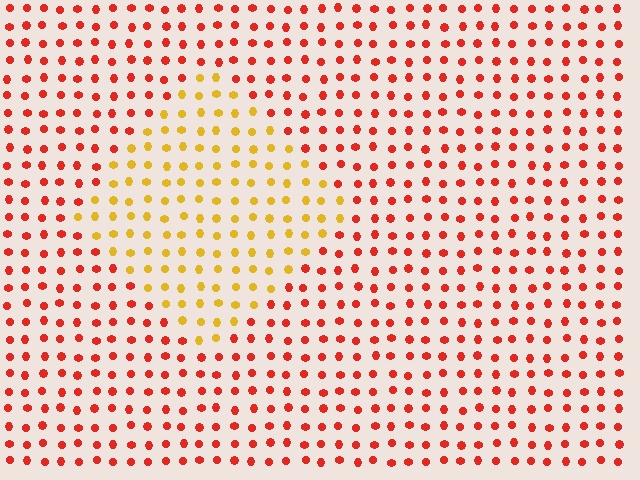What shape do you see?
I see a diamond.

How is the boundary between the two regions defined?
The boundary is defined purely by a slight shift in hue (about 45 degrees). Spacing, size, and orientation are identical on both sides.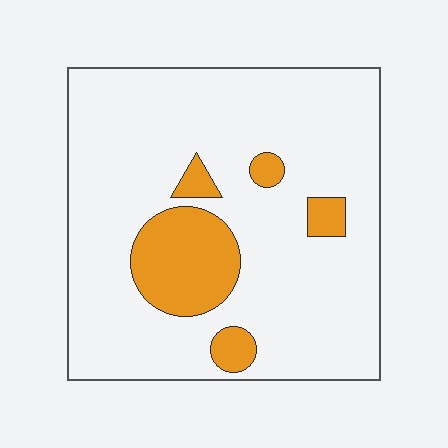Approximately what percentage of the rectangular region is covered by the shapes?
Approximately 15%.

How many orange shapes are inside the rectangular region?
5.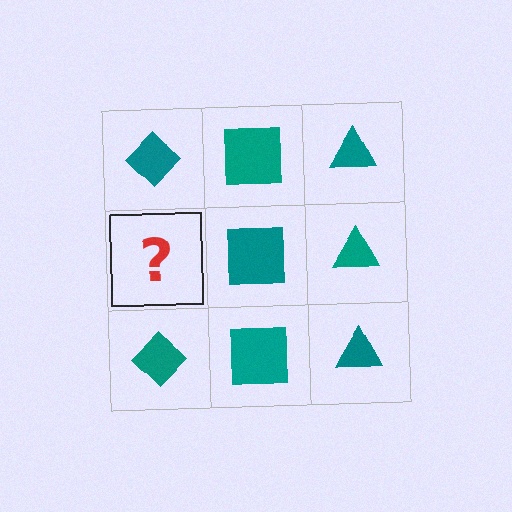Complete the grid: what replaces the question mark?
The question mark should be replaced with a teal diamond.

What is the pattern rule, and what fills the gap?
The rule is that each column has a consistent shape. The gap should be filled with a teal diamond.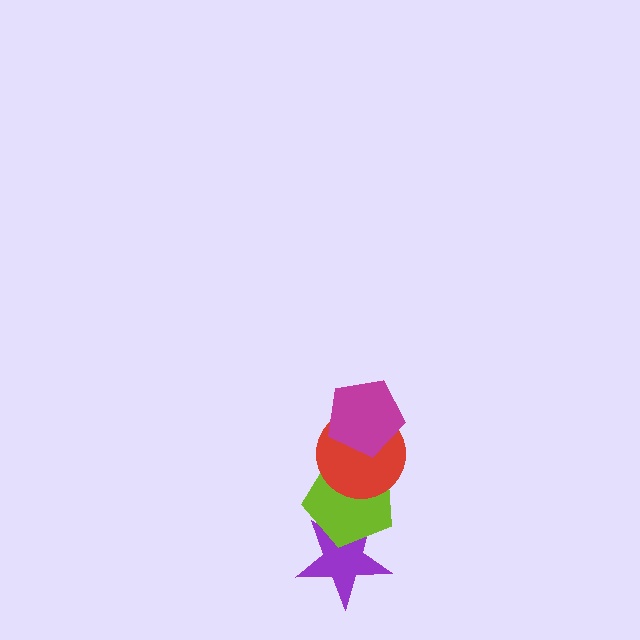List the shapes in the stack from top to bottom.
From top to bottom: the magenta pentagon, the red circle, the lime pentagon, the purple star.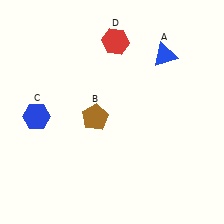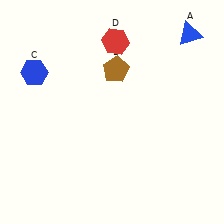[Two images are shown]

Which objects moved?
The objects that moved are: the blue triangle (A), the brown pentagon (B), the blue hexagon (C).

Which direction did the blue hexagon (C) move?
The blue hexagon (C) moved up.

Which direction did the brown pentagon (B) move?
The brown pentagon (B) moved up.